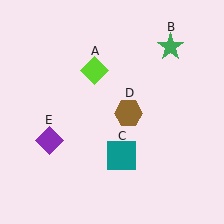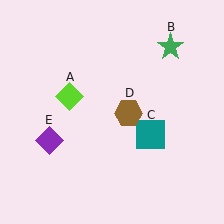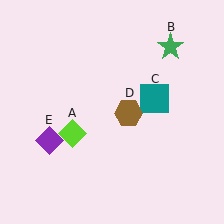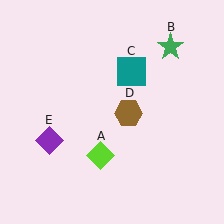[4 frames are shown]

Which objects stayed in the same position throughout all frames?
Green star (object B) and brown hexagon (object D) and purple diamond (object E) remained stationary.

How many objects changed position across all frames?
2 objects changed position: lime diamond (object A), teal square (object C).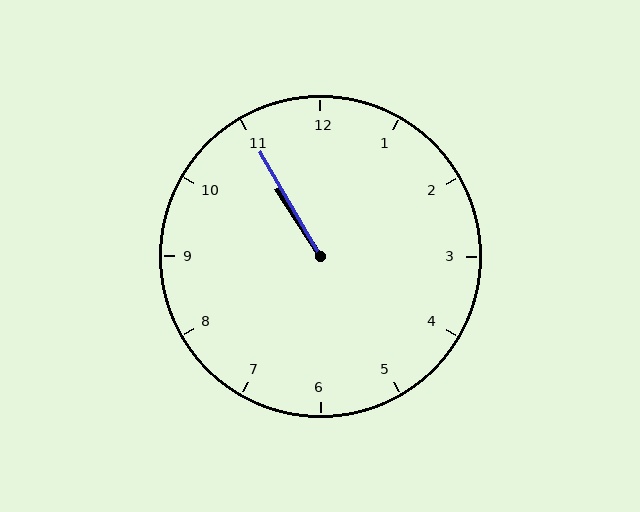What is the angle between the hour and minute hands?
Approximately 2 degrees.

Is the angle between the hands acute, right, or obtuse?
It is acute.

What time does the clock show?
10:55.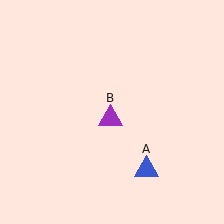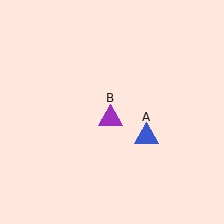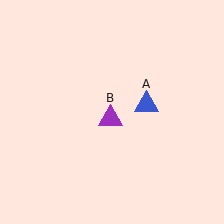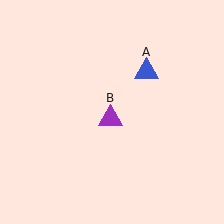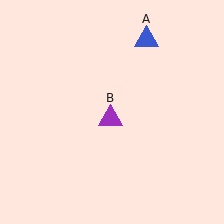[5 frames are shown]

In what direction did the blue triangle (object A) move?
The blue triangle (object A) moved up.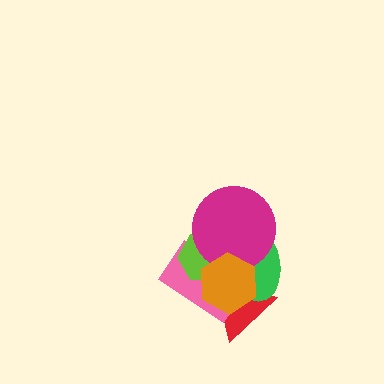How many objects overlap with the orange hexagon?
5 objects overlap with the orange hexagon.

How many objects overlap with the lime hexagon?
4 objects overlap with the lime hexagon.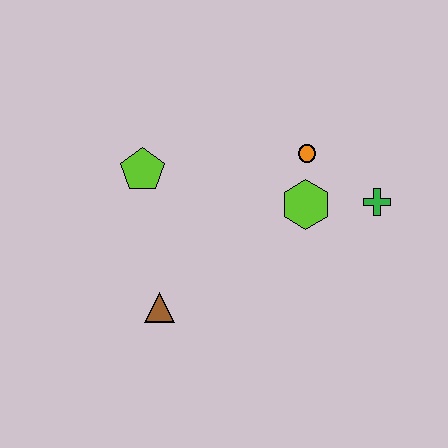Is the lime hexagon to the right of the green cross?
No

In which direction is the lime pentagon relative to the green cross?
The lime pentagon is to the left of the green cross.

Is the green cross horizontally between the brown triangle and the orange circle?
No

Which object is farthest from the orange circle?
The brown triangle is farthest from the orange circle.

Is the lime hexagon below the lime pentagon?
Yes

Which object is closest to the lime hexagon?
The orange circle is closest to the lime hexagon.